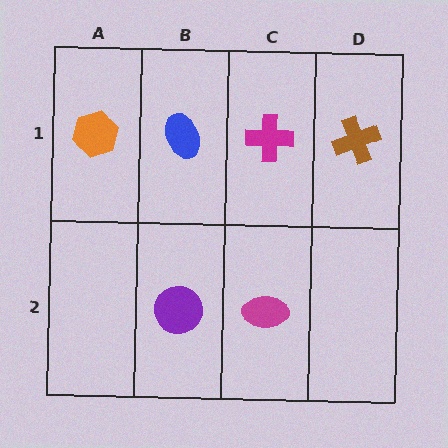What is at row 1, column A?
An orange hexagon.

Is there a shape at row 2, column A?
No, that cell is empty.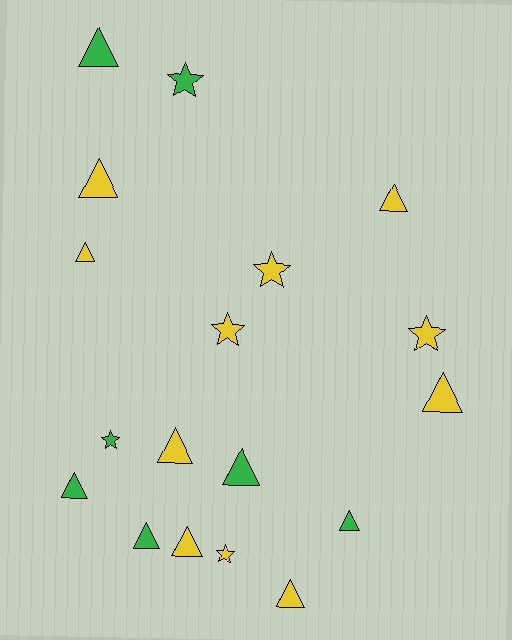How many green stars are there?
There are 2 green stars.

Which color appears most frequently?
Yellow, with 11 objects.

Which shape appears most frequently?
Triangle, with 12 objects.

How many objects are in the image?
There are 18 objects.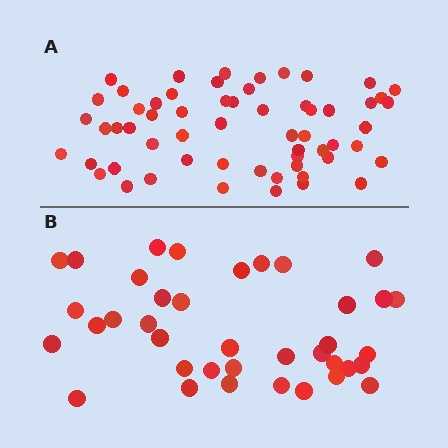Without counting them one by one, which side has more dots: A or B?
Region A (the top region) has more dots.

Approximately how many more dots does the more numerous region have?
Region A has approximately 20 more dots than region B.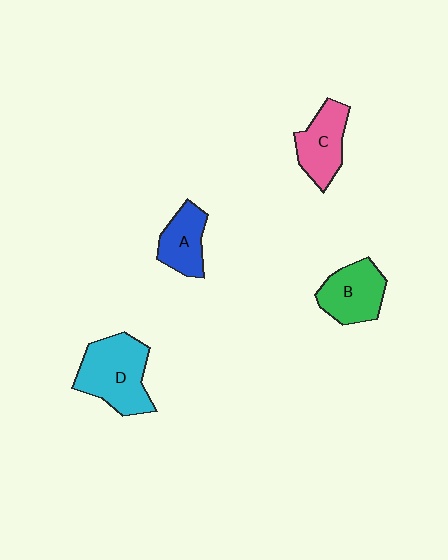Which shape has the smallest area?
Shape A (blue).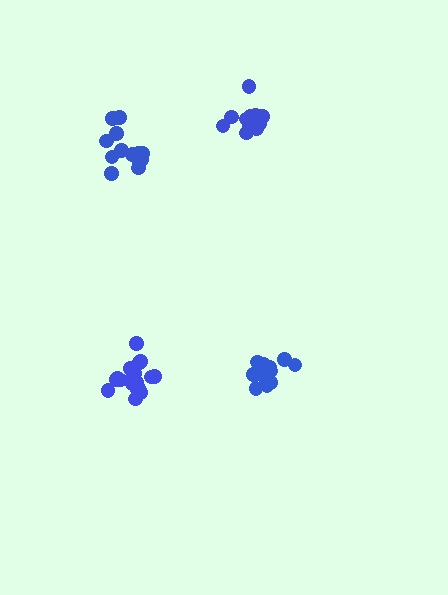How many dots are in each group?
Group 1: 12 dots, Group 2: 18 dots, Group 3: 13 dots, Group 4: 12 dots (55 total).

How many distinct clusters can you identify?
There are 4 distinct clusters.